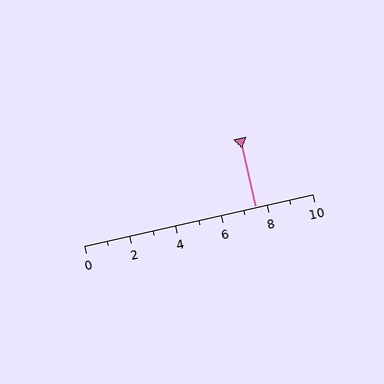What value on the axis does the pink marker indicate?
The marker indicates approximately 7.5.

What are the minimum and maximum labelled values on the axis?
The axis runs from 0 to 10.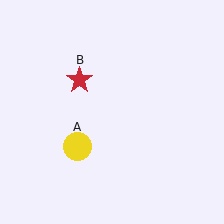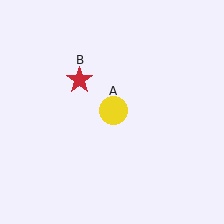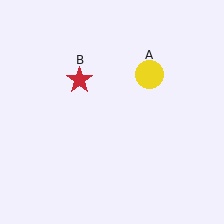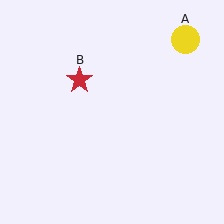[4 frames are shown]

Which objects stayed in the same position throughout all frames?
Red star (object B) remained stationary.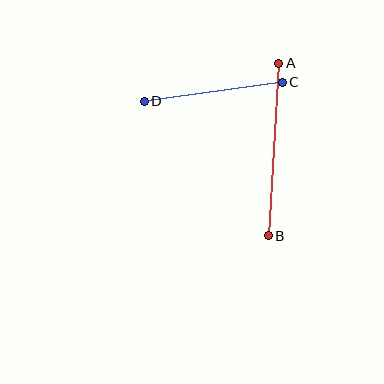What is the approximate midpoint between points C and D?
The midpoint is at approximately (213, 92) pixels.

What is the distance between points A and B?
The distance is approximately 173 pixels.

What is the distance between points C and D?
The distance is approximately 140 pixels.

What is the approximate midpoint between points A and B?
The midpoint is at approximately (273, 149) pixels.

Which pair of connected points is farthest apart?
Points A and B are farthest apart.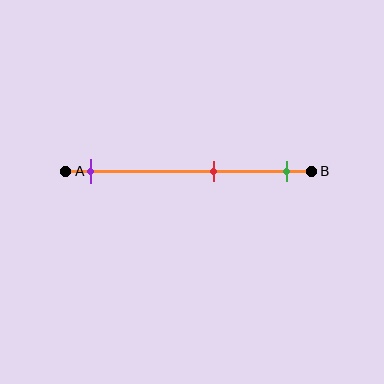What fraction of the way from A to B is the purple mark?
The purple mark is approximately 10% (0.1) of the way from A to B.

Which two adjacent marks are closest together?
The red and green marks are the closest adjacent pair.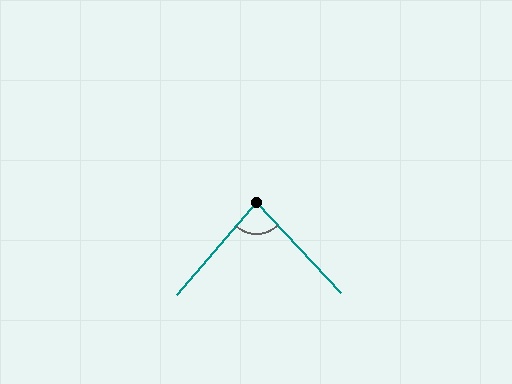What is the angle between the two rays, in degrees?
Approximately 84 degrees.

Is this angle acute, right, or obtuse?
It is acute.